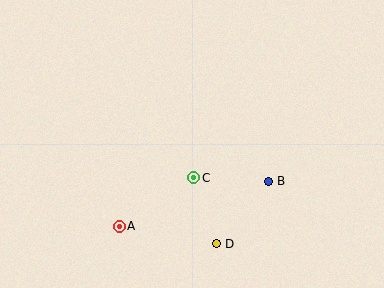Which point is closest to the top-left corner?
Point A is closest to the top-left corner.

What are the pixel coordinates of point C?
Point C is at (193, 178).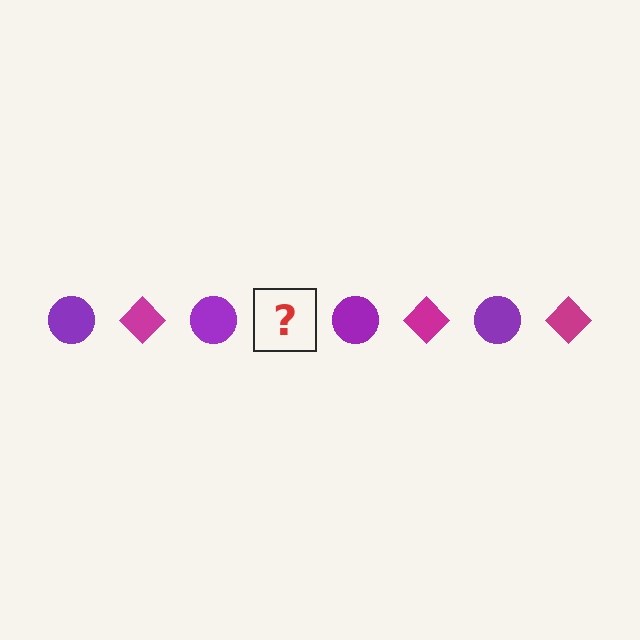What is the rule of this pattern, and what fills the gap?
The rule is that the pattern alternates between purple circle and magenta diamond. The gap should be filled with a magenta diamond.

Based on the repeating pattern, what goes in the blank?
The blank should be a magenta diamond.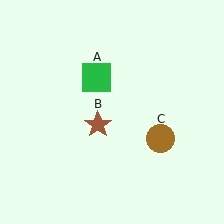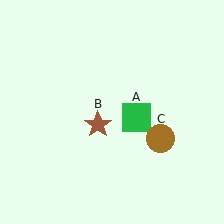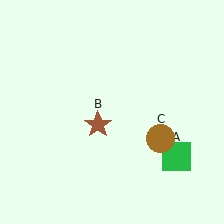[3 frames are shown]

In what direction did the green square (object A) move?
The green square (object A) moved down and to the right.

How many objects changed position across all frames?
1 object changed position: green square (object A).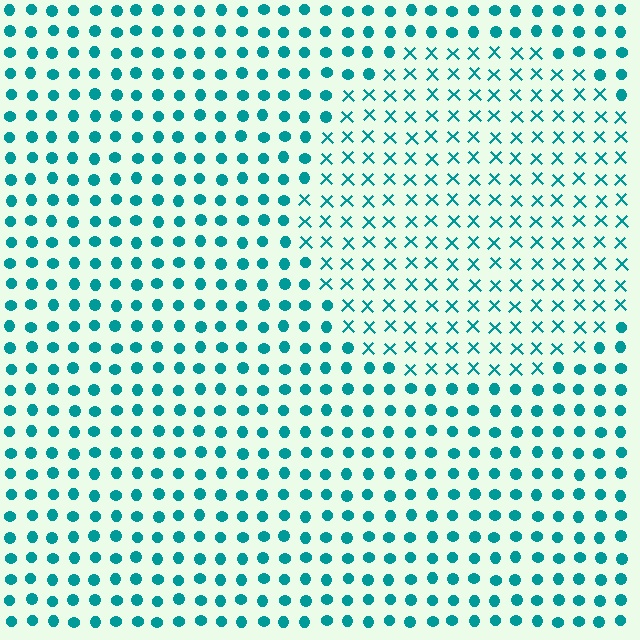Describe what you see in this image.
The image is filled with small teal elements arranged in a uniform grid. A circle-shaped region contains X marks, while the surrounding area contains circles. The boundary is defined purely by the change in element shape.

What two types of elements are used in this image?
The image uses X marks inside the circle region and circles outside it.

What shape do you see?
I see a circle.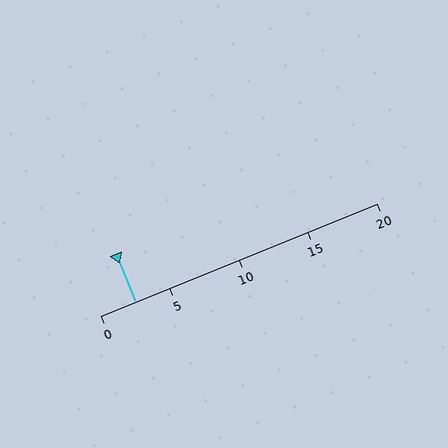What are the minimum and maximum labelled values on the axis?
The axis runs from 0 to 20.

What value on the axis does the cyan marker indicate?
The marker indicates approximately 2.5.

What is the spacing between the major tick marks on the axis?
The major ticks are spaced 5 apart.